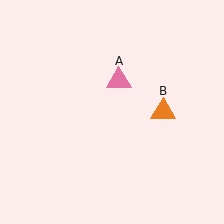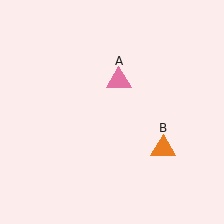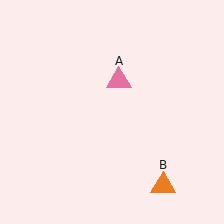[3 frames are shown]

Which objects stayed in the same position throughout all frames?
Pink triangle (object A) remained stationary.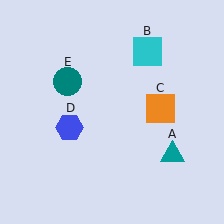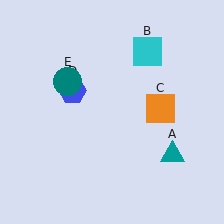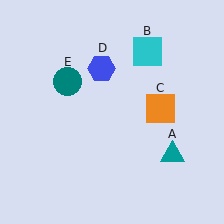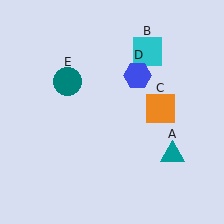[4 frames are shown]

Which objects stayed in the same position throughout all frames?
Teal triangle (object A) and cyan square (object B) and orange square (object C) and teal circle (object E) remained stationary.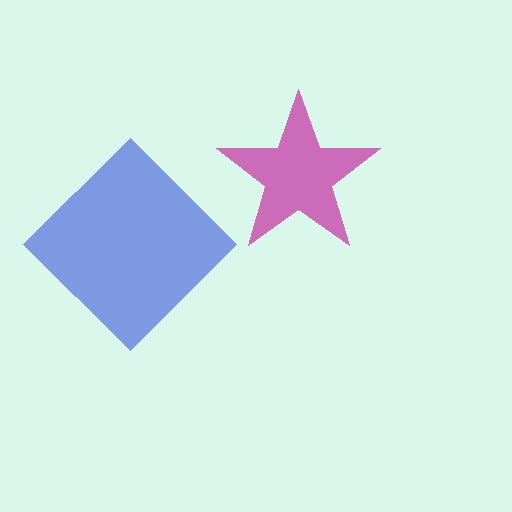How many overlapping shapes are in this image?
There are 2 overlapping shapes in the image.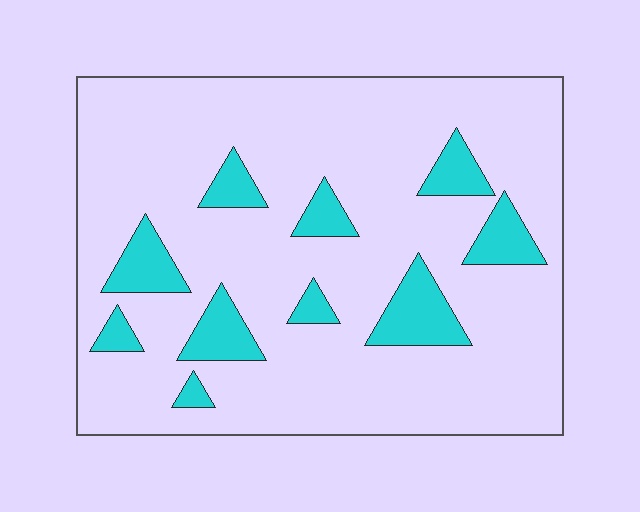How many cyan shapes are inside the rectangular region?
10.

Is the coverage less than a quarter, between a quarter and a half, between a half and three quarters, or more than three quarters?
Less than a quarter.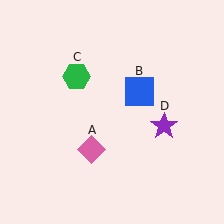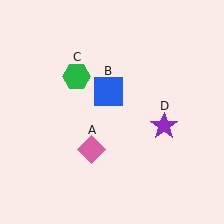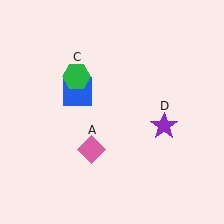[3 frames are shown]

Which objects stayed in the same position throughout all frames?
Pink diamond (object A) and green hexagon (object C) and purple star (object D) remained stationary.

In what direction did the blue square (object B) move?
The blue square (object B) moved left.